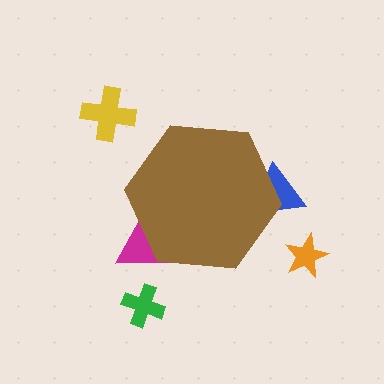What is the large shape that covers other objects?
A brown hexagon.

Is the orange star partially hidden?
No, the orange star is fully visible.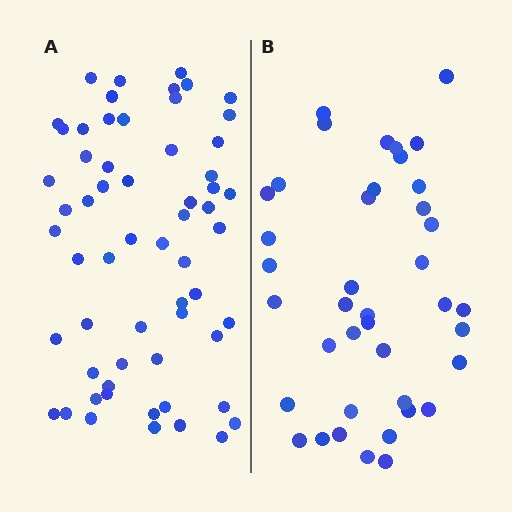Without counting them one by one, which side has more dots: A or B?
Region A (the left region) has more dots.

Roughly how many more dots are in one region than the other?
Region A has approximately 20 more dots than region B.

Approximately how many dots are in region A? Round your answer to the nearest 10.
About 60 dots.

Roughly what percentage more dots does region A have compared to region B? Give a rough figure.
About 50% more.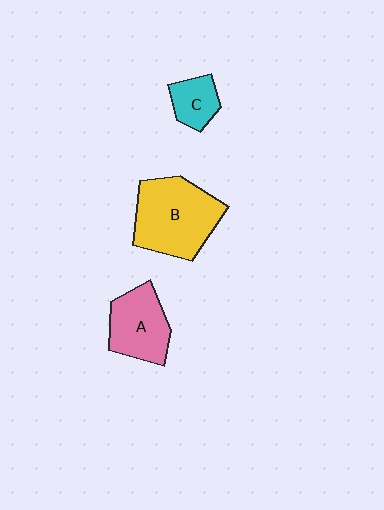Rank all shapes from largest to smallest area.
From largest to smallest: B (yellow), A (pink), C (cyan).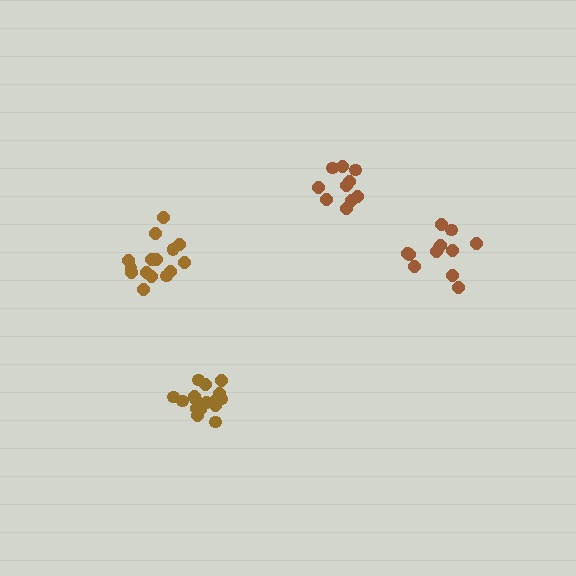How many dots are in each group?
Group 1: 15 dots, Group 2: 12 dots, Group 3: 16 dots, Group 4: 10 dots (53 total).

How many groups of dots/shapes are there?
There are 4 groups.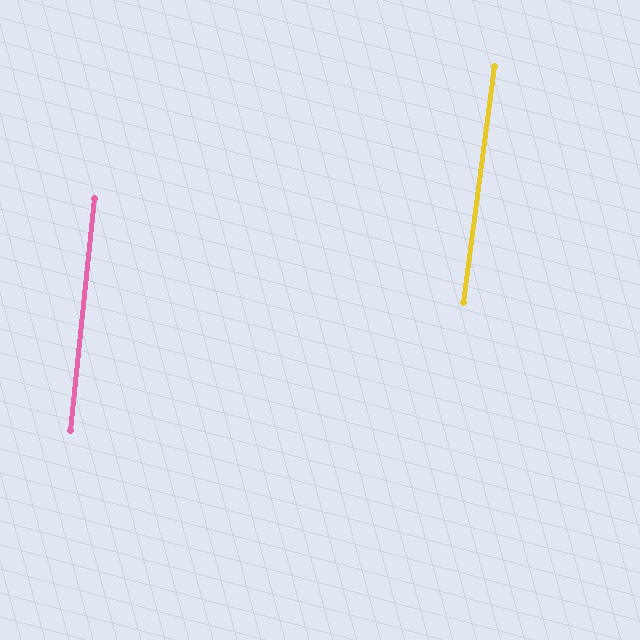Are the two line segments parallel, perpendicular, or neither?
Parallel — their directions differ by only 1.5°.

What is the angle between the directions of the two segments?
Approximately 1 degree.